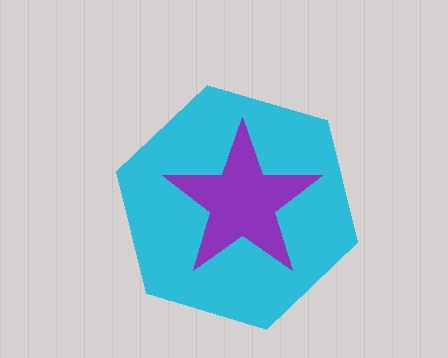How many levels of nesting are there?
2.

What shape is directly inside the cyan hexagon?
The purple star.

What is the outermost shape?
The cyan hexagon.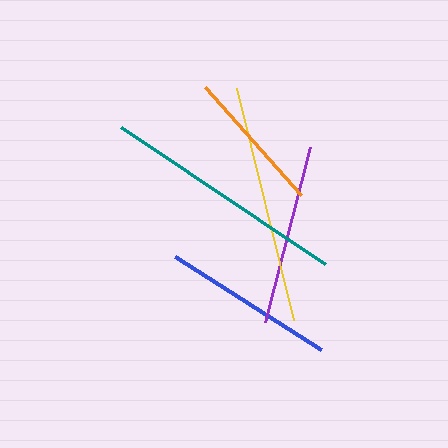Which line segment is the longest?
The teal line is the longest at approximately 246 pixels.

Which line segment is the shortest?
The orange line is the shortest at approximately 145 pixels.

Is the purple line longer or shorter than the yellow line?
The yellow line is longer than the purple line.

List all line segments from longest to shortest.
From longest to shortest: teal, yellow, purple, blue, orange.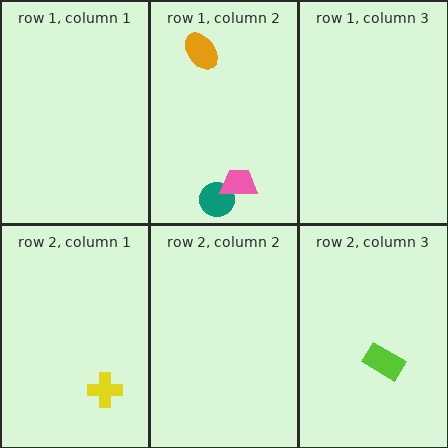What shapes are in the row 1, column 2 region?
The teal circle, the orange ellipse, the pink trapezoid.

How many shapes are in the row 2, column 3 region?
1.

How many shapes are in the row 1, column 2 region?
3.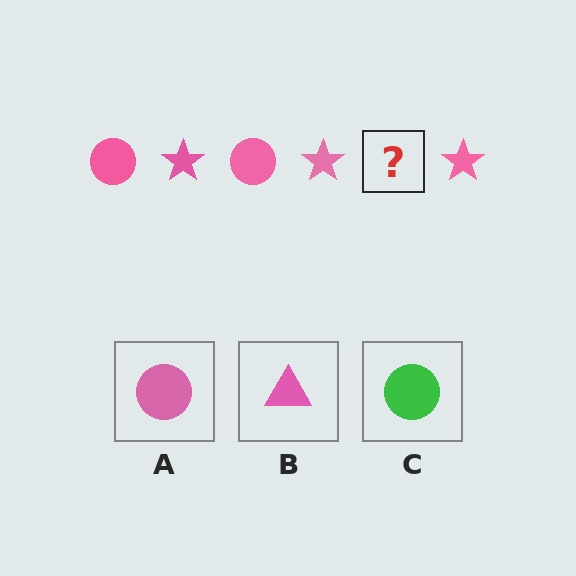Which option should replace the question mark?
Option A.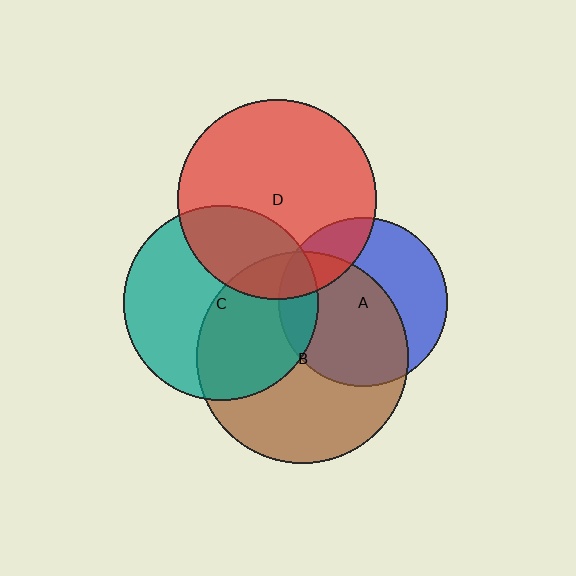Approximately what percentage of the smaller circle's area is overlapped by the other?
Approximately 60%.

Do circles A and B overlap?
Yes.